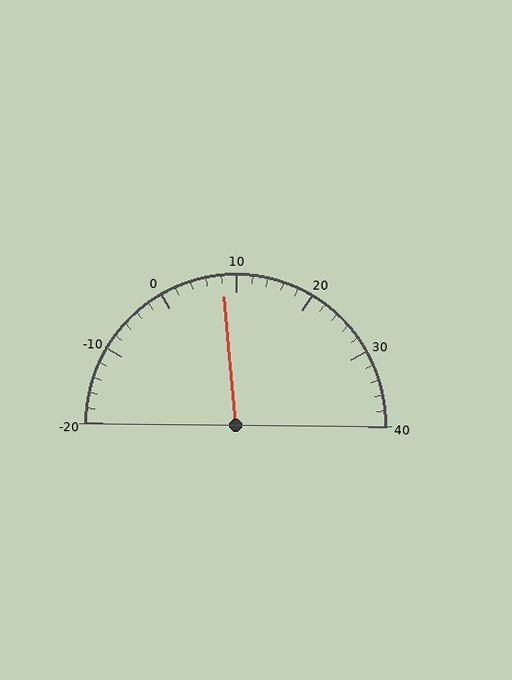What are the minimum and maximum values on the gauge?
The gauge ranges from -20 to 40.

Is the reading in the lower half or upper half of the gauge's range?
The reading is in the lower half of the range (-20 to 40).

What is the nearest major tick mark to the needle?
The nearest major tick mark is 10.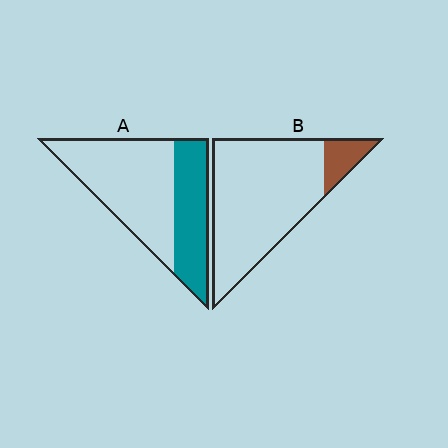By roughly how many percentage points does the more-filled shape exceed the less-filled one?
By roughly 25 percentage points (A over B).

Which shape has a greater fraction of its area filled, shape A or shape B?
Shape A.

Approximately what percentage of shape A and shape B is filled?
A is approximately 35% and B is approximately 10%.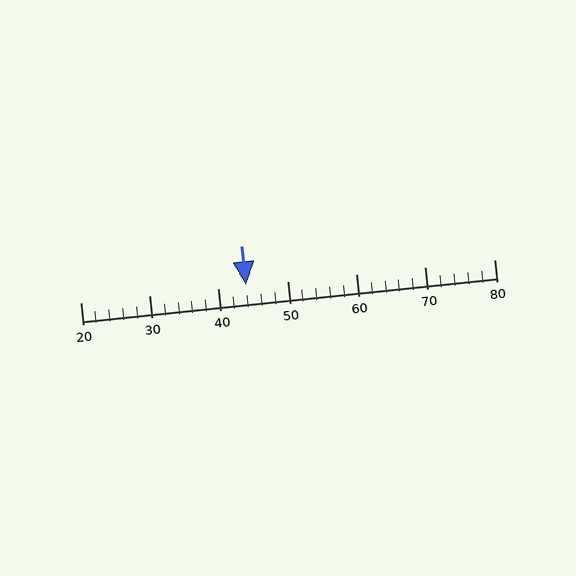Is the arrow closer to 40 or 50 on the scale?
The arrow is closer to 40.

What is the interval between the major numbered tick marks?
The major tick marks are spaced 10 units apart.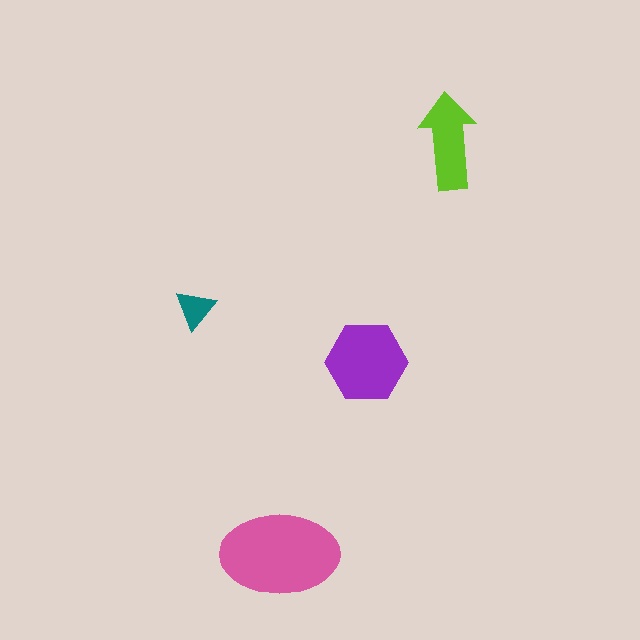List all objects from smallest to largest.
The teal triangle, the lime arrow, the purple hexagon, the pink ellipse.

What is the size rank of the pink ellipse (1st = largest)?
1st.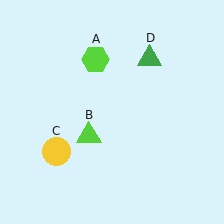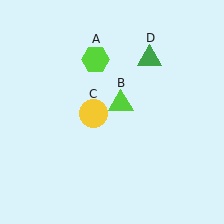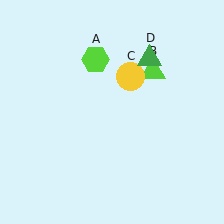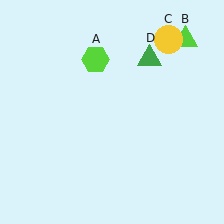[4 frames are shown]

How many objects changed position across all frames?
2 objects changed position: lime triangle (object B), yellow circle (object C).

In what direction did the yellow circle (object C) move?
The yellow circle (object C) moved up and to the right.